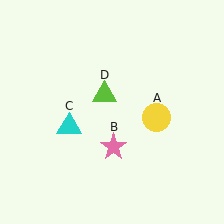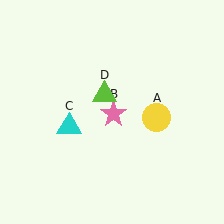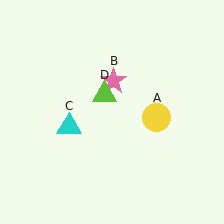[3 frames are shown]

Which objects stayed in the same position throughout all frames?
Yellow circle (object A) and cyan triangle (object C) and lime triangle (object D) remained stationary.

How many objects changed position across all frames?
1 object changed position: pink star (object B).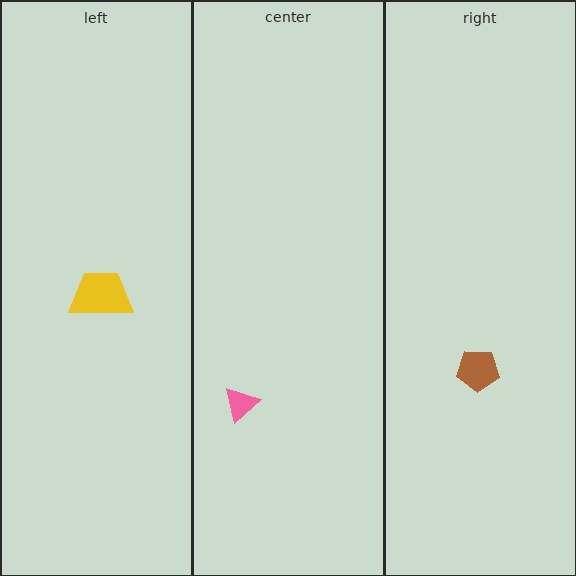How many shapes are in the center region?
1.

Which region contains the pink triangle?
The center region.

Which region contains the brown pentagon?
The right region.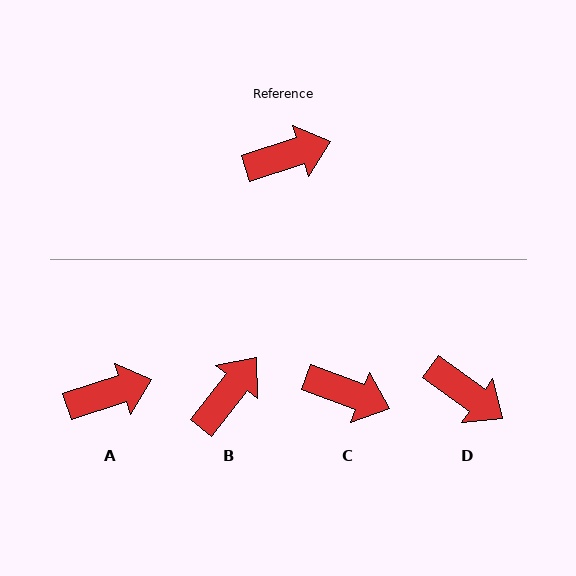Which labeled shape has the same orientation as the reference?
A.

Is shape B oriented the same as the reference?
No, it is off by about 34 degrees.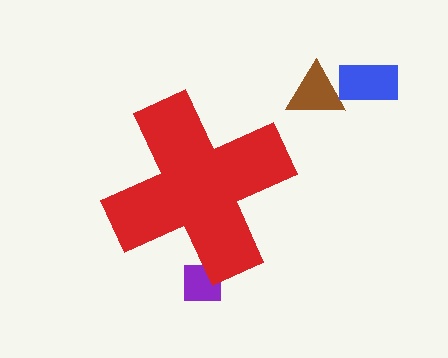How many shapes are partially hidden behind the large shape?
1 shape is partially hidden.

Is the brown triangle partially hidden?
No, the brown triangle is fully visible.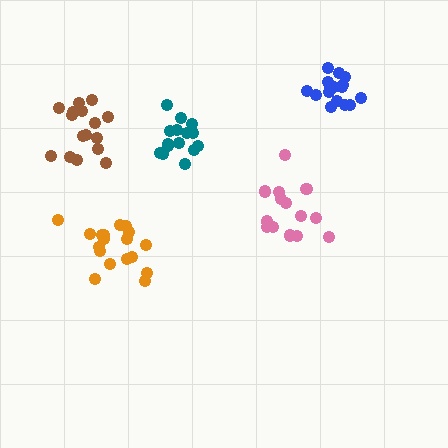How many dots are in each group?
Group 1: 15 dots, Group 2: 14 dots, Group 3: 16 dots, Group 4: 18 dots, Group 5: 16 dots (79 total).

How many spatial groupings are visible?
There are 5 spatial groupings.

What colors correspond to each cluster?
The clusters are colored: teal, pink, blue, orange, brown.